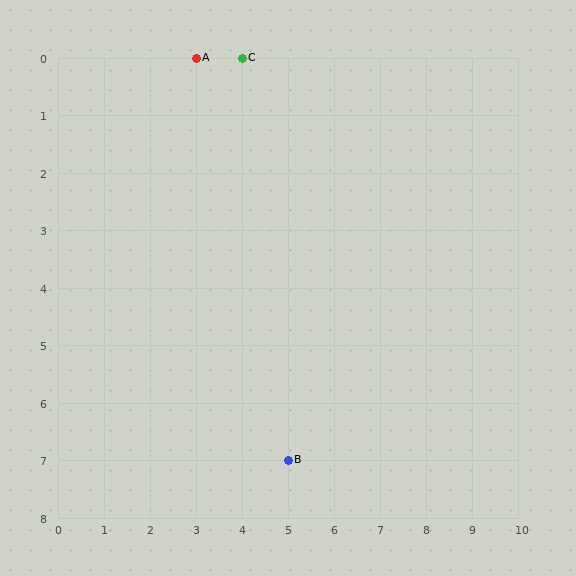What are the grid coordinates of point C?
Point C is at grid coordinates (4, 0).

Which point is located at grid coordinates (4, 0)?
Point C is at (4, 0).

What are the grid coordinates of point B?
Point B is at grid coordinates (5, 7).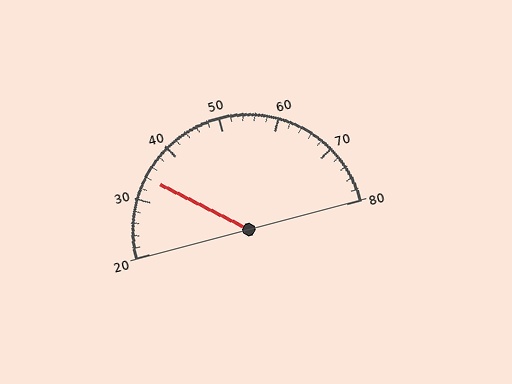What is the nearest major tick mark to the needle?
The nearest major tick mark is 30.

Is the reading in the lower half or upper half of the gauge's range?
The reading is in the lower half of the range (20 to 80).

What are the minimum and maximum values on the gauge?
The gauge ranges from 20 to 80.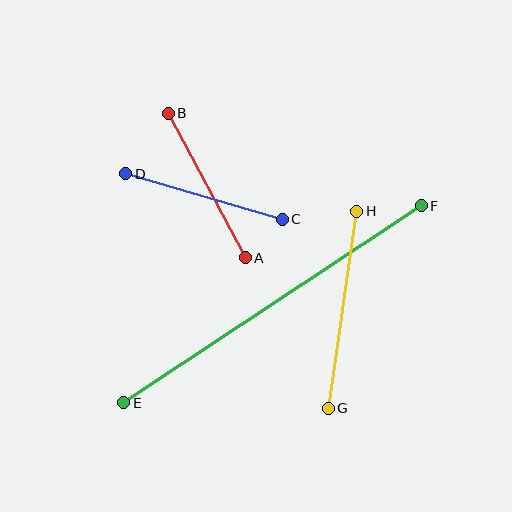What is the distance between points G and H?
The distance is approximately 199 pixels.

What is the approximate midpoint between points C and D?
The midpoint is at approximately (204, 196) pixels.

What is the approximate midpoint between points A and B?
The midpoint is at approximately (207, 185) pixels.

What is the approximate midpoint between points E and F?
The midpoint is at approximately (273, 304) pixels.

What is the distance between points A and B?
The distance is approximately 164 pixels.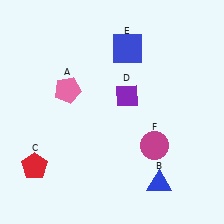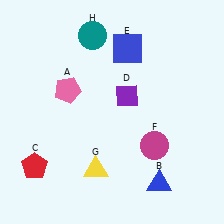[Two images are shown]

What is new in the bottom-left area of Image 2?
A yellow triangle (G) was added in the bottom-left area of Image 2.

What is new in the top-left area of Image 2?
A teal circle (H) was added in the top-left area of Image 2.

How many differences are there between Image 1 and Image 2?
There are 2 differences between the two images.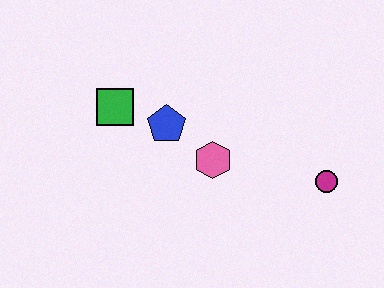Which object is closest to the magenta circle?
The pink hexagon is closest to the magenta circle.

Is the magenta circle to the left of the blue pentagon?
No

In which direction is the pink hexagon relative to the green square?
The pink hexagon is to the right of the green square.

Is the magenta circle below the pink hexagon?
Yes